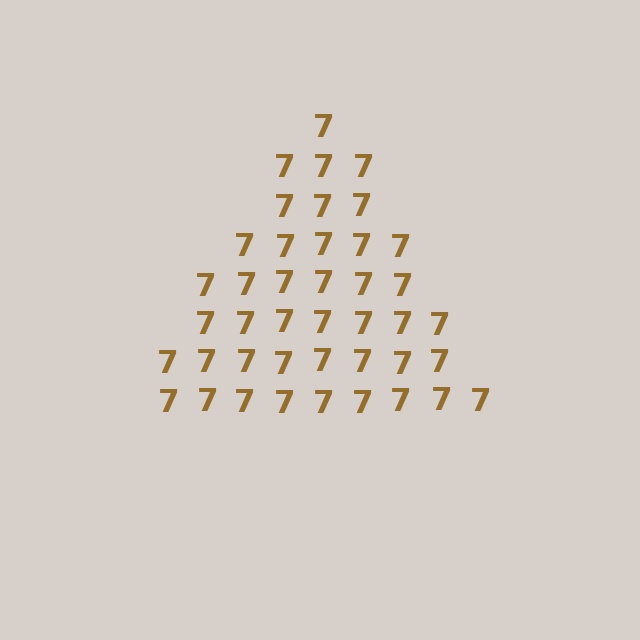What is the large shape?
The large shape is a triangle.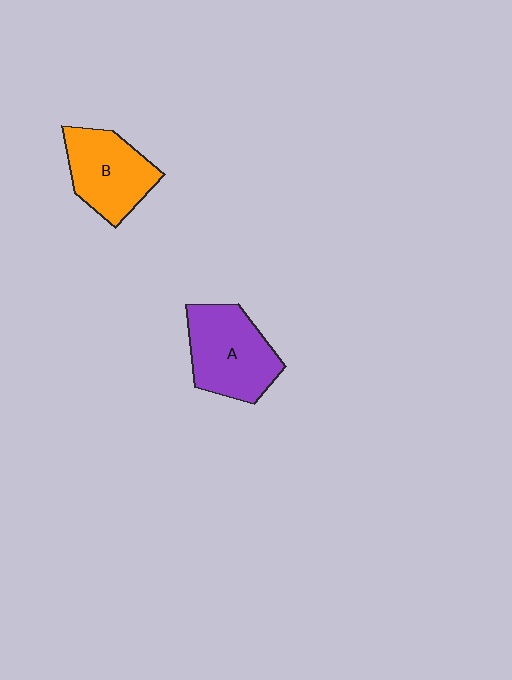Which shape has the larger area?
Shape A (purple).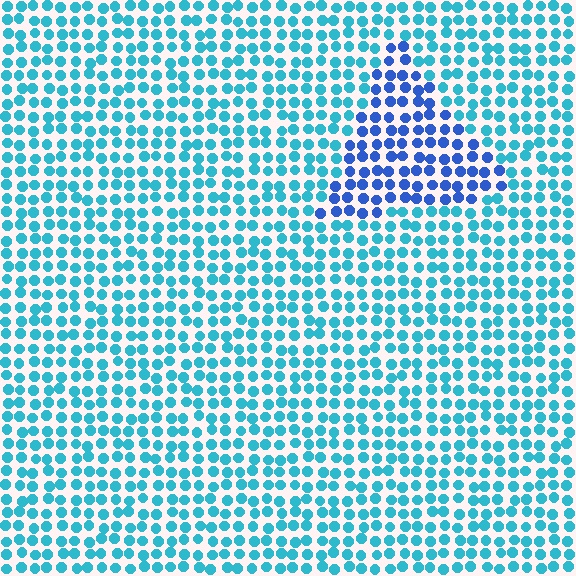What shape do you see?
I see a triangle.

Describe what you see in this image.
The image is filled with small cyan elements in a uniform arrangement. A triangle-shaped region is visible where the elements are tinted to a slightly different hue, forming a subtle color boundary.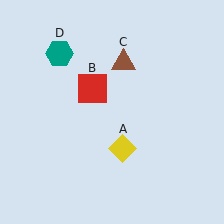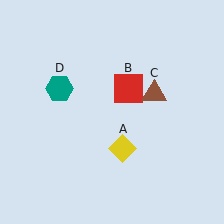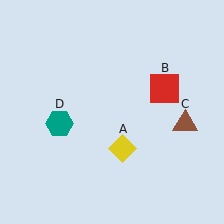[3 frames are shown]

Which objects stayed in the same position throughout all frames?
Yellow diamond (object A) remained stationary.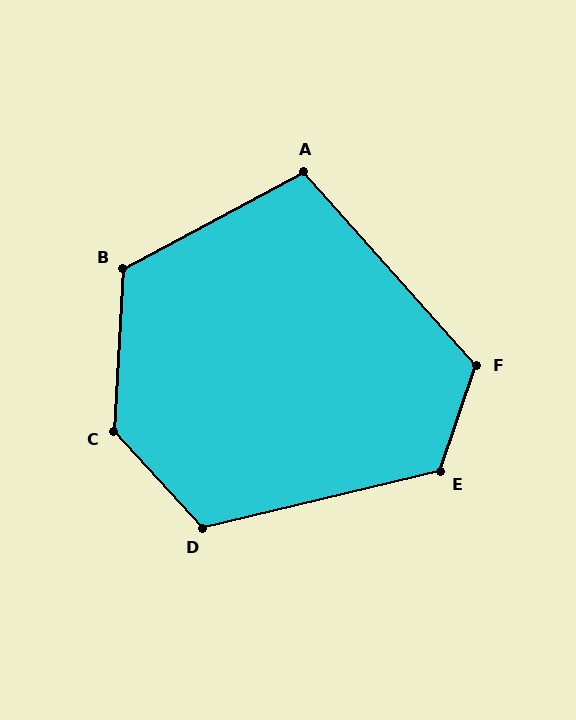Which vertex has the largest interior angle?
C, at approximately 134 degrees.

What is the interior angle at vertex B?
Approximately 122 degrees (obtuse).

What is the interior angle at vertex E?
Approximately 122 degrees (obtuse).